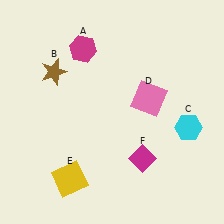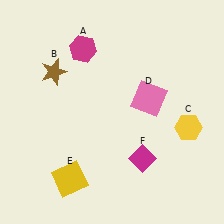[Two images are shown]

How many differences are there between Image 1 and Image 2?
There is 1 difference between the two images.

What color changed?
The hexagon (C) changed from cyan in Image 1 to yellow in Image 2.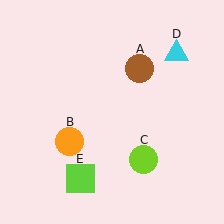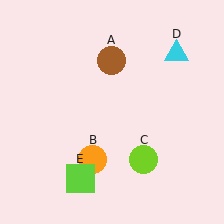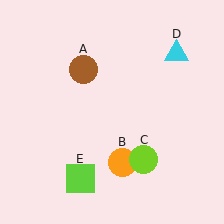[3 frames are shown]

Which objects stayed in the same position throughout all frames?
Lime circle (object C) and cyan triangle (object D) and lime square (object E) remained stationary.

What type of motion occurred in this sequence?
The brown circle (object A), orange circle (object B) rotated counterclockwise around the center of the scene.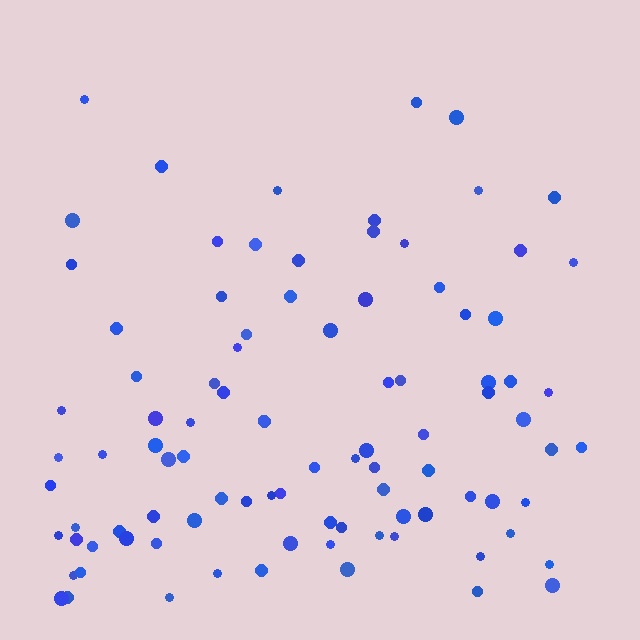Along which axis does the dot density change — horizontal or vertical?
Vertical.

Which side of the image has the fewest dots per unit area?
The top.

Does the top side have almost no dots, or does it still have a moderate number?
Still a moderate number, just noticeably fewer than the bottom.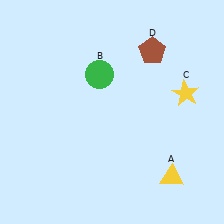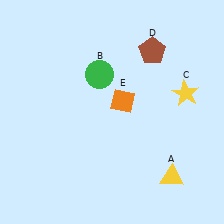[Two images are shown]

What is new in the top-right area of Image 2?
An orange diamond (E) was added in the top-right area of Image 2.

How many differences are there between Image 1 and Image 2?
There is 1 difference between the two images.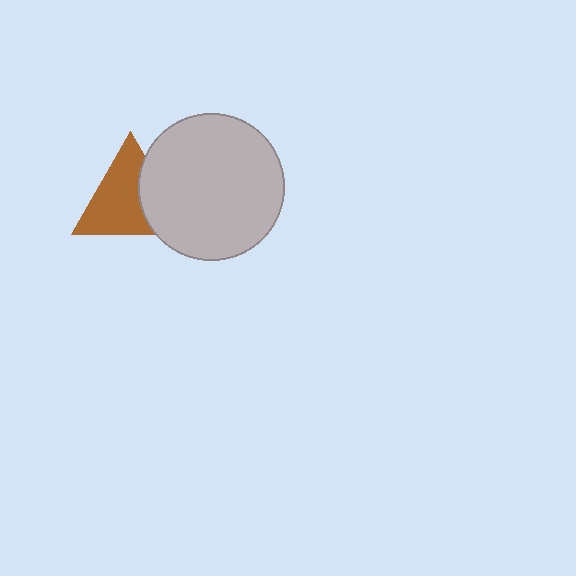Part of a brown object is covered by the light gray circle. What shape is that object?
It is a triangle.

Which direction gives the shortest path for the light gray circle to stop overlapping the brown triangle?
Moving right gives the shortest separation.